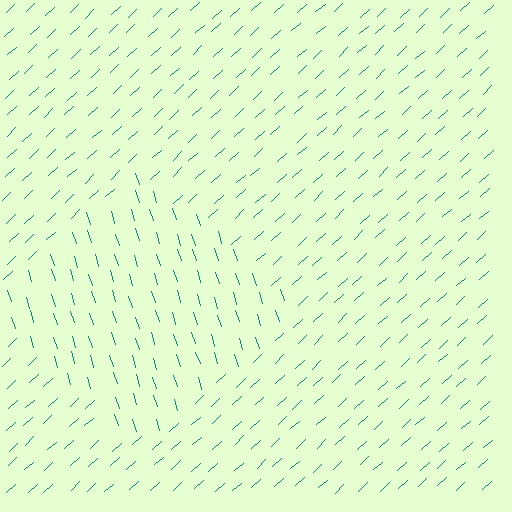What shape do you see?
I see a diamond.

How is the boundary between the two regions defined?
The boundary is defined purely by a change in line orientation (approximately 65 degrees difference). All lines are the same color and thickness.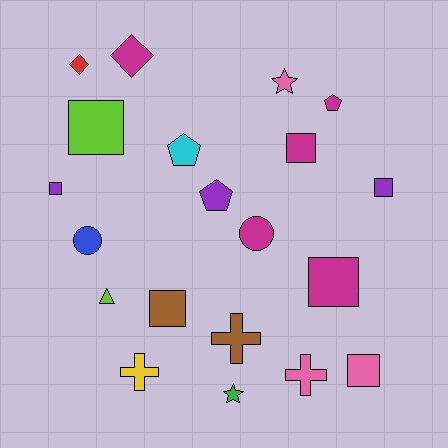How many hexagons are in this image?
There are no hexagons.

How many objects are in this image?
There are 20 objects.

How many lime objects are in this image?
There are 2 lime objects.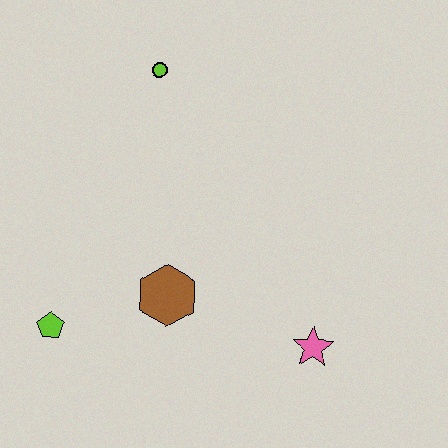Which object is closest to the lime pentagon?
The brown hexagon is closest to the lime pentagon.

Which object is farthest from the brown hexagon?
The lime circle is farthest from the brown hexagon.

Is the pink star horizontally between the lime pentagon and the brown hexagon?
No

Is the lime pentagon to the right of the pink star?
No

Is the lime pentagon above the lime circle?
No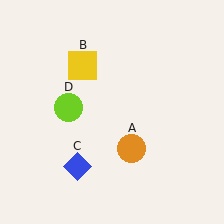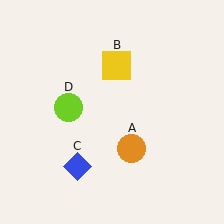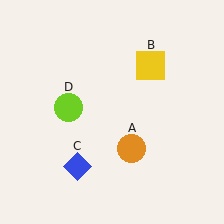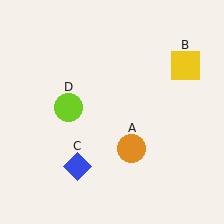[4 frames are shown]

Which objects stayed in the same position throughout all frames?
Orange circle (object A) and blue diamond (object C) and lime circle (object D) remained stationary.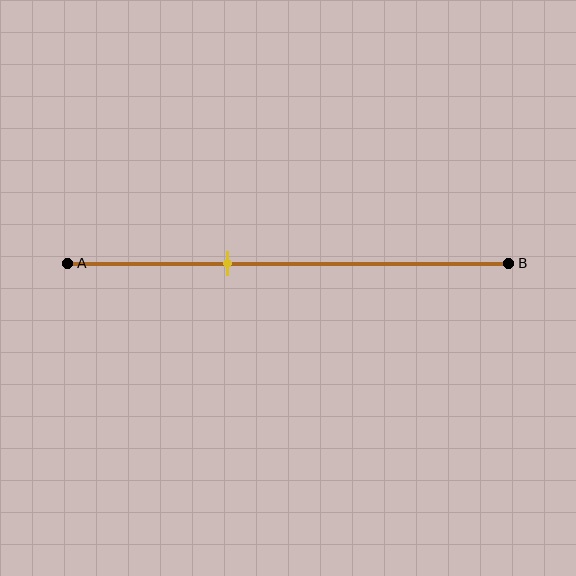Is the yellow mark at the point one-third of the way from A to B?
Yes, the mark is approximately at the one-third point.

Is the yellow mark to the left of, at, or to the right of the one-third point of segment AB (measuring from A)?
The yellow mark is approximately at the one-third point of segment AB.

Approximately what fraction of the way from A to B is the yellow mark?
The yellow mark is approximately 35% of the way from A to B.